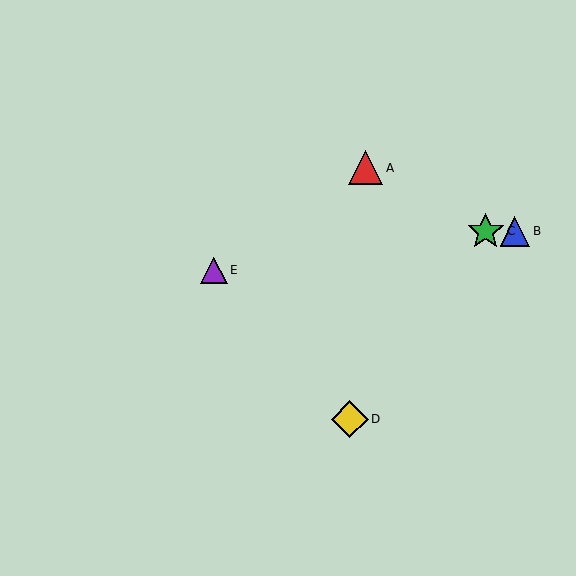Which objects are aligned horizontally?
Objects B, C are aligned horizontally.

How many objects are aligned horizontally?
2 objects (B, C) are aligned horizontally.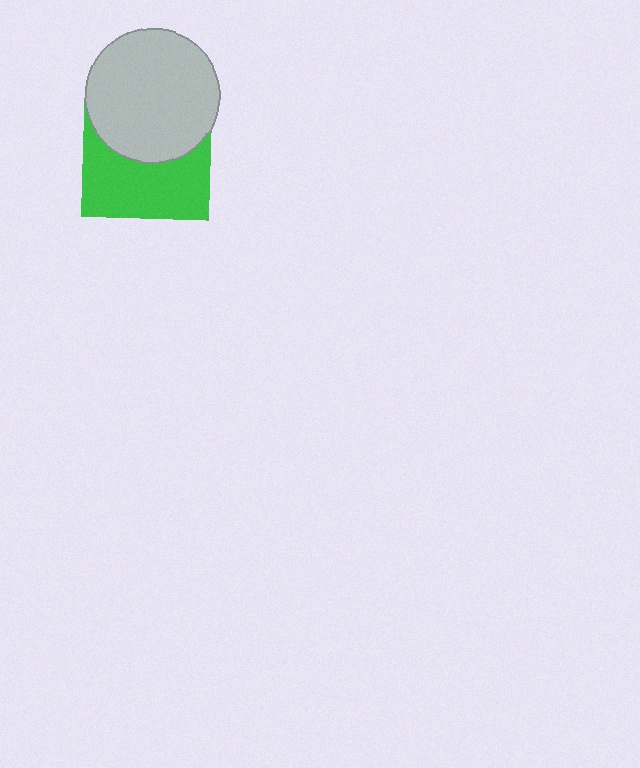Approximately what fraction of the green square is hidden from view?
Roughly 47% of the green square is hidden behind the light gray circle.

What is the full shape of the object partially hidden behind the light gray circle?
The partially hidden object is a green square.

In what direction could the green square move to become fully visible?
The green square could move down. That would shift it out from behind the light gray circle entirely.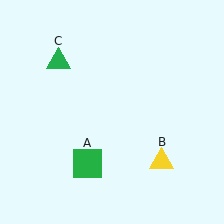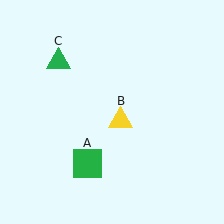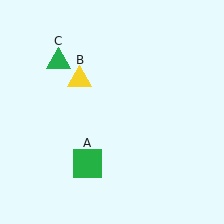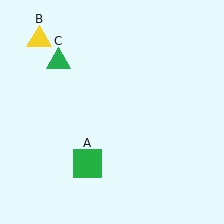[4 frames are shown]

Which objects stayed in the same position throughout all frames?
Green square (object A) and green triangle (object C) remained stationary.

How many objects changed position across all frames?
1 object changed position: yellow triangle (object B).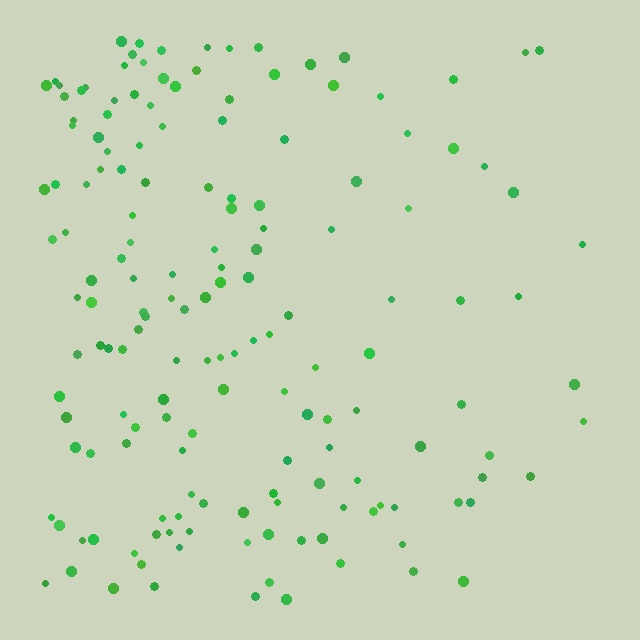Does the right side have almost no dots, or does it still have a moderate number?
Still a moderate number, just noticeably fewer than the left.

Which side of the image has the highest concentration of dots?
The left.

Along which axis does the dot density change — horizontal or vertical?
Horizontal.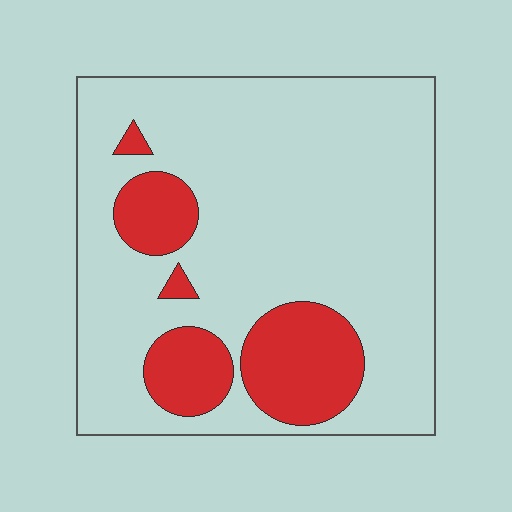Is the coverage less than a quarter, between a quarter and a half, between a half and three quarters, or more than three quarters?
Less than a quarter.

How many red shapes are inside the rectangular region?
5.